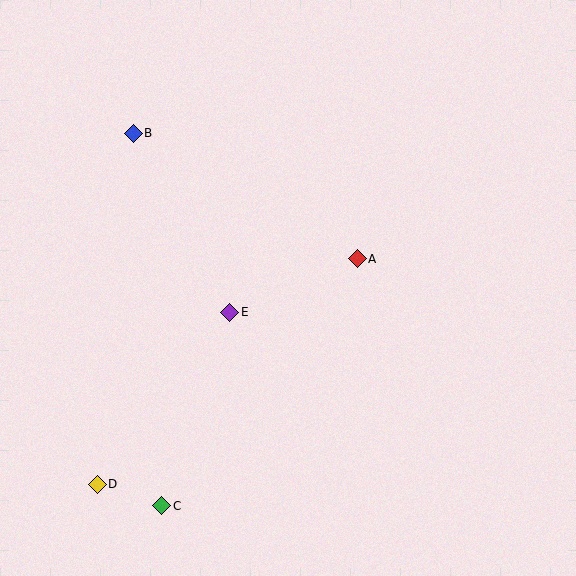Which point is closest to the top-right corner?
Point A is closest to the top-right corner.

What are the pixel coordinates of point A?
Point A is at (357, 259).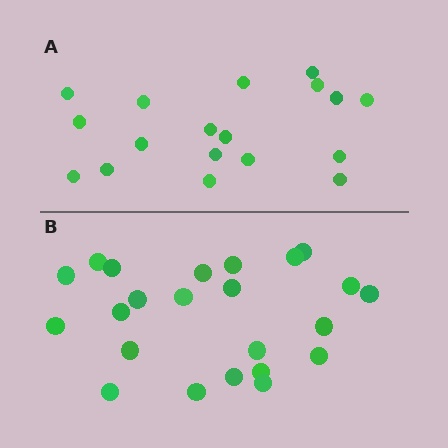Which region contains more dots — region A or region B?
Region B (the bottom region) has more dots.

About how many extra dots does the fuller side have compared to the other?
Region B has about 5 more dots than region A.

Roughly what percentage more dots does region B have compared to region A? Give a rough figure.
About 30% more.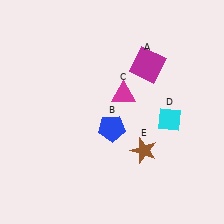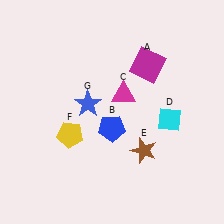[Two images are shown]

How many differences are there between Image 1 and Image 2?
There are 2 differences between the two images.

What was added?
A yellow pentagon (F), a blue star (G) were added in Image 2.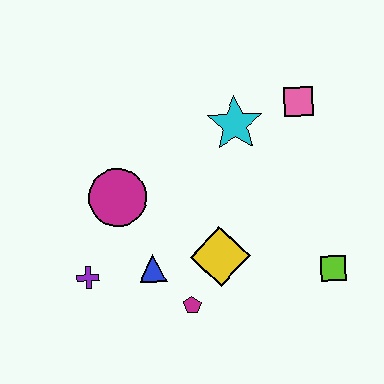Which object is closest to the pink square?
The cyan star is closest to the pink square.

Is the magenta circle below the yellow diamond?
No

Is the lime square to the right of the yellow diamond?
Yes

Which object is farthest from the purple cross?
The pink square is farthest from the purple cross.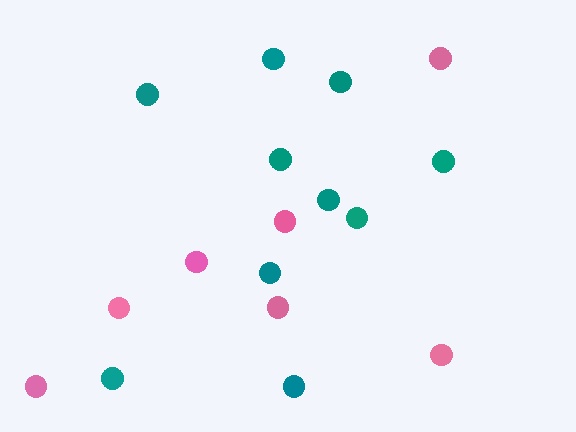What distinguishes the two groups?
There are 2 groups: one group of teal circles (10) and one group of pink circles (7).